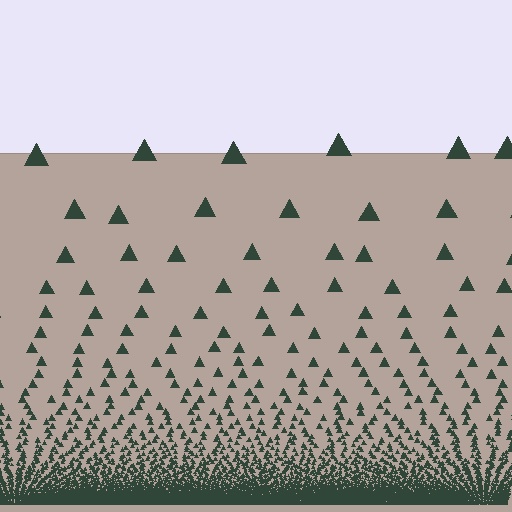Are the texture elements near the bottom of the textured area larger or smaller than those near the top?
Smaller. The gradient is inverted — elements near the bottom are smaller and denser.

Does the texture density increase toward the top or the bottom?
Density increases toward the bottom.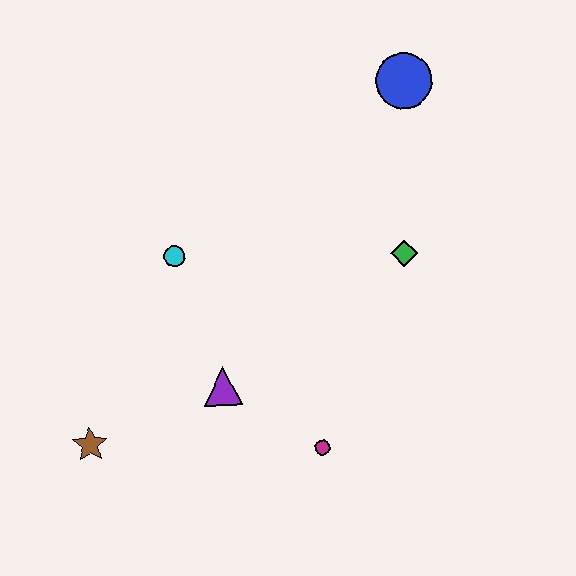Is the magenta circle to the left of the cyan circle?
No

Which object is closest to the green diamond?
The blue circle is closest to the green diamond.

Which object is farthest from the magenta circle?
The blue circle is farthest from the magenta circle.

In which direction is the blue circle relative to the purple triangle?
The blue circle is above the purple triangle.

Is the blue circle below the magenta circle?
No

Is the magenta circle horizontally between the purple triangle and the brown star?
No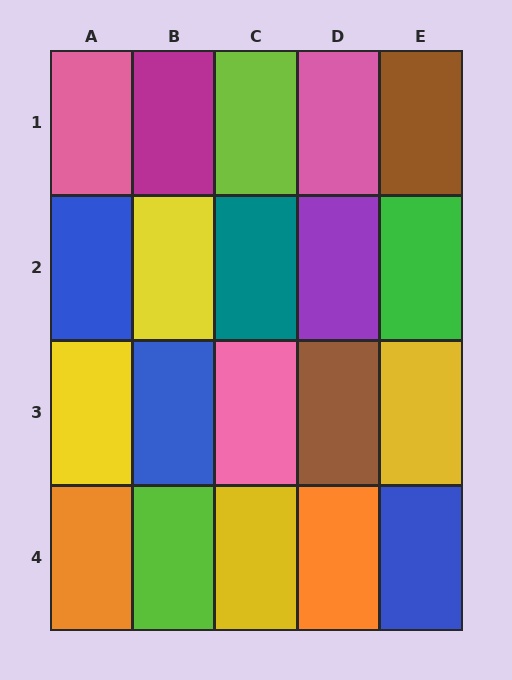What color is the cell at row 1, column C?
Lime.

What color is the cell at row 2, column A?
Blue.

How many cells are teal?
1 cell is teal.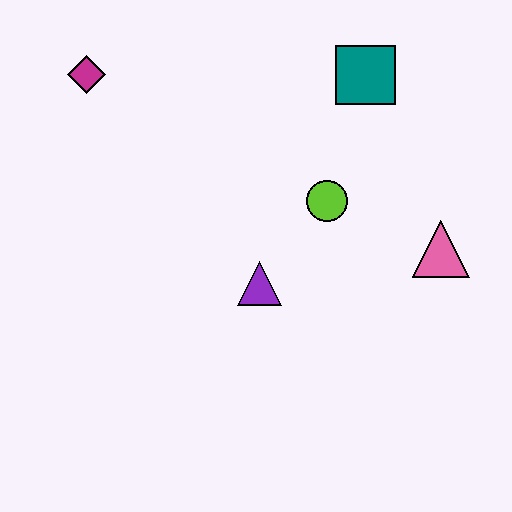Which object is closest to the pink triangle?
The lime circle is closest to the pink triangle.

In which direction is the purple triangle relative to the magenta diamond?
The purple triangle is below the magenta diamond.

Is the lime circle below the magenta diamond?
Yes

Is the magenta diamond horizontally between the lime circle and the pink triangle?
No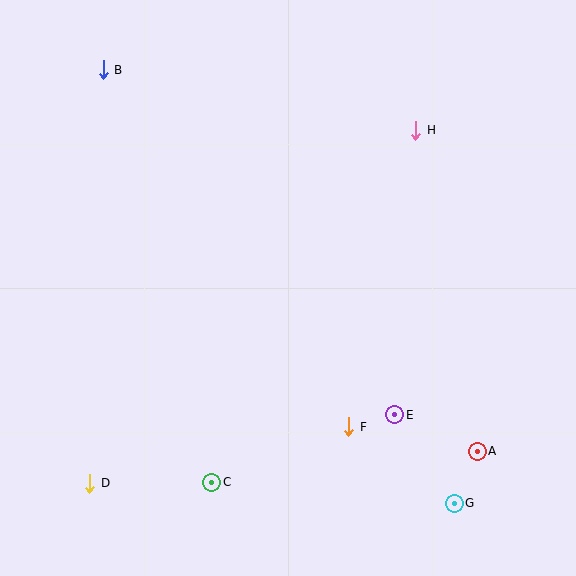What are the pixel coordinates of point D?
Point D is at (90, 483).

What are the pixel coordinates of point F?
Point F is at (349, 427).